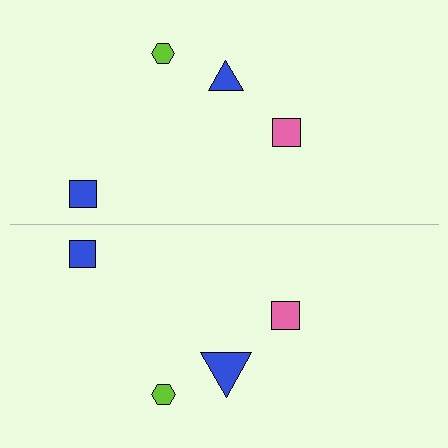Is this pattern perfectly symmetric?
No, the pattern is not perfectly symmetric. The blue triangle on the bottom side has a different size than its mirror counterpart.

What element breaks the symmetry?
The blue triangle on the bottom side has a different size than its mirror counterpart.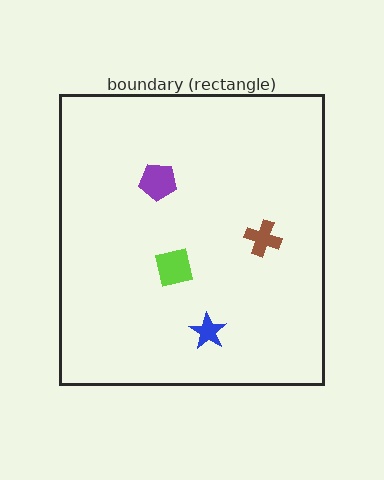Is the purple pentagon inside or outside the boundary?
Inside.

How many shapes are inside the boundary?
4 inside, 0 outside.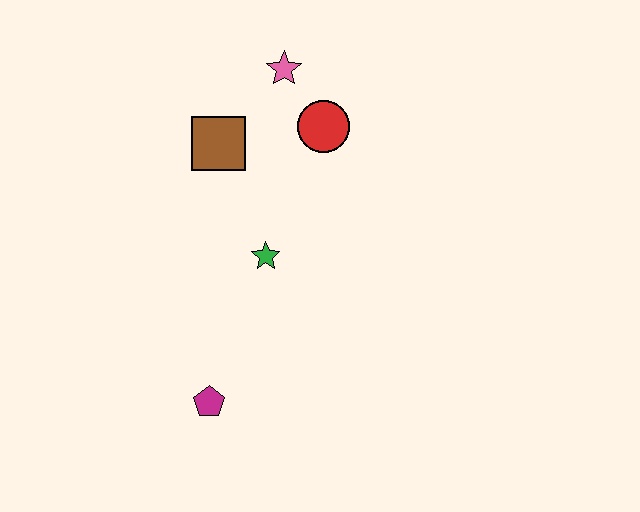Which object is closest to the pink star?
The red circle is closest to the pink star.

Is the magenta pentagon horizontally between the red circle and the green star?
No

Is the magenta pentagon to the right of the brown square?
No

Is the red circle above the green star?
Yes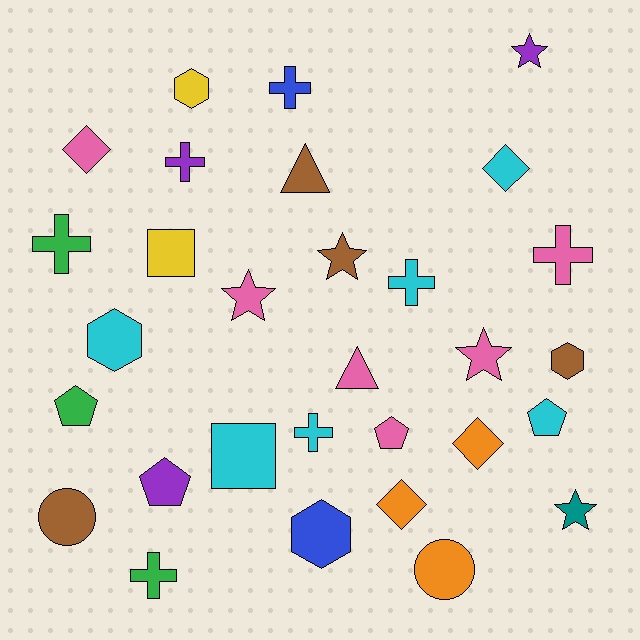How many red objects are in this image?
There are no red objects.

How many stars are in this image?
There are 5 stars.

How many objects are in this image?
There are 30 objects.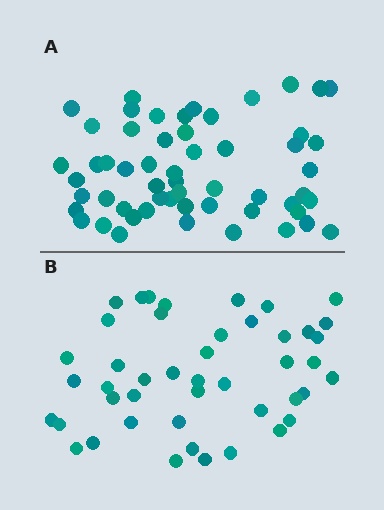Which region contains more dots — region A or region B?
Region A (the top region) has more dots.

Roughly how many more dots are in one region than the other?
Region A has roughly 12 or so more dots than region B.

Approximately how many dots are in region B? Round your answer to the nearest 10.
About 40 dots. (The exact count is 45, which rounds to 40.)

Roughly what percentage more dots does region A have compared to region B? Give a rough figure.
About 25% more.